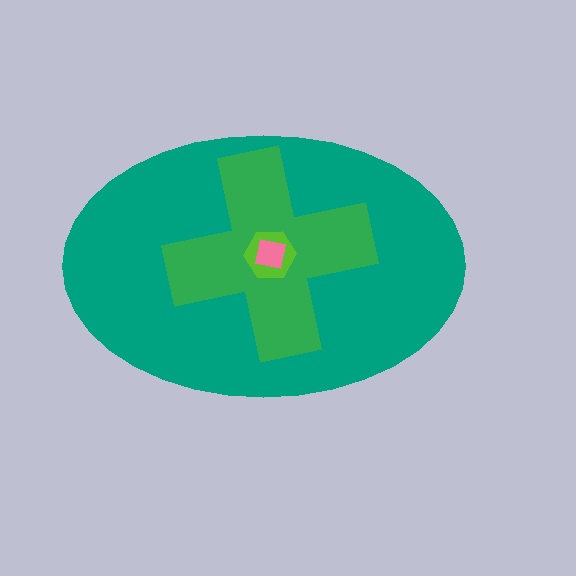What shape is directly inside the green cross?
The lime hexagon.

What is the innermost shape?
The pink square.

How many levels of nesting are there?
4.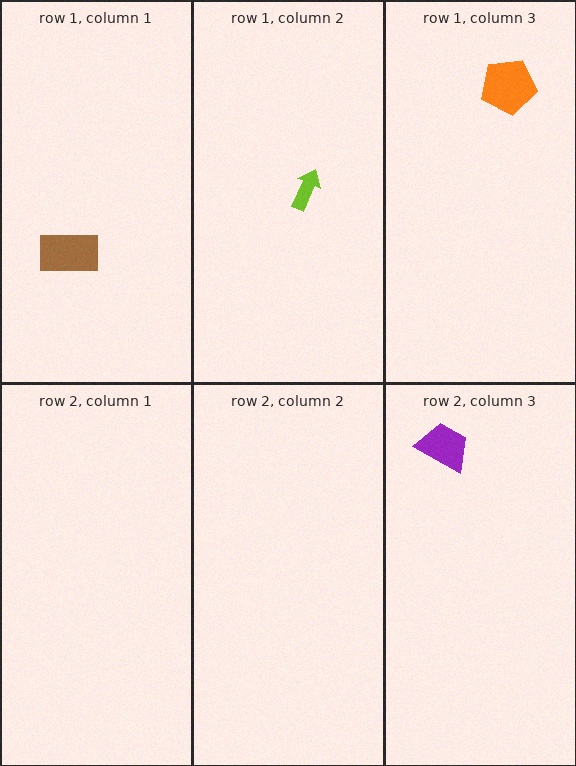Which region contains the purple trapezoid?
The row 2, column 3 region.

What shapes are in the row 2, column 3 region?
The purple trapezoid.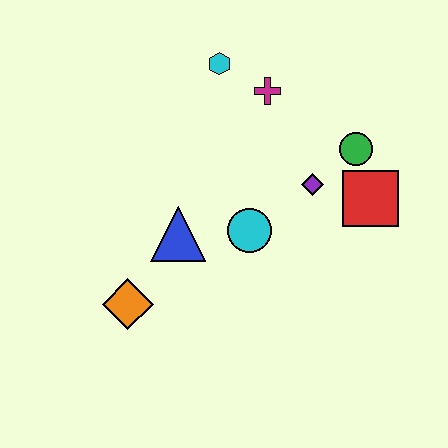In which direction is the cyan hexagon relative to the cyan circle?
The cyan hexagon is above the cyan circle.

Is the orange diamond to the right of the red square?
No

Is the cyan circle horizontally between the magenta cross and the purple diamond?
No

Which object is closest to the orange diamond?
The blue triangle is closest to the orange diamond.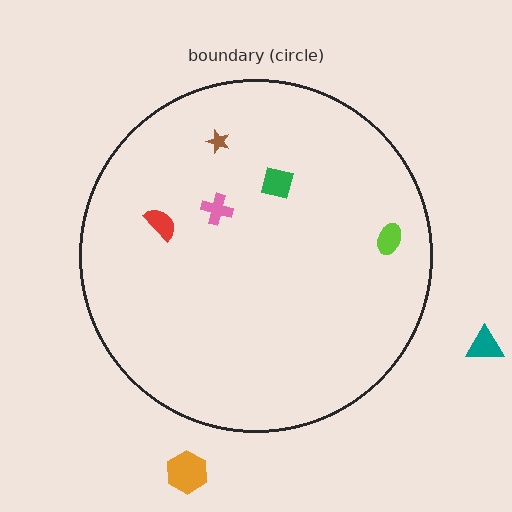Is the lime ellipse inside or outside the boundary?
Inside.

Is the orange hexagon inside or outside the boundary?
Outside.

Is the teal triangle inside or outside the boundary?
Outside.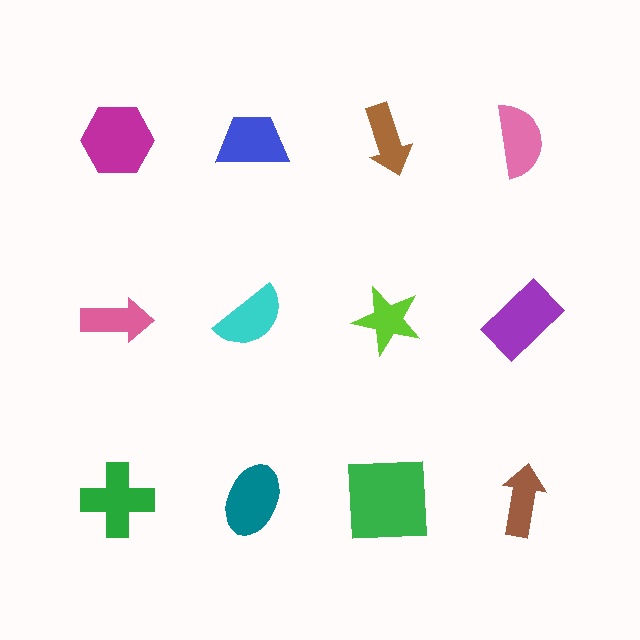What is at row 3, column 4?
A brown arrow.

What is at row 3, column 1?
A green cross.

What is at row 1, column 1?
A magenta hexagon.